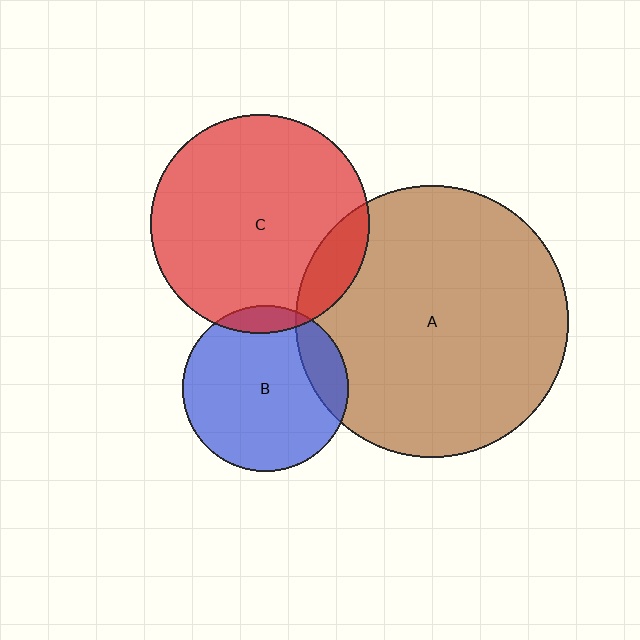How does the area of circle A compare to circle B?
Approximately 2.7 times.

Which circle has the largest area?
Circle A (brown).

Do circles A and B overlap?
Yes.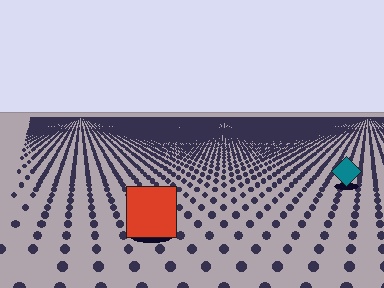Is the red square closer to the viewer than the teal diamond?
Yes. The red square is closer — you can tell from the texture gradient: the ground texture is coarser near it.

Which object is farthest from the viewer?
The teal diamond is farthest from the viewer. It appears smaller and the ground texture around it is denser.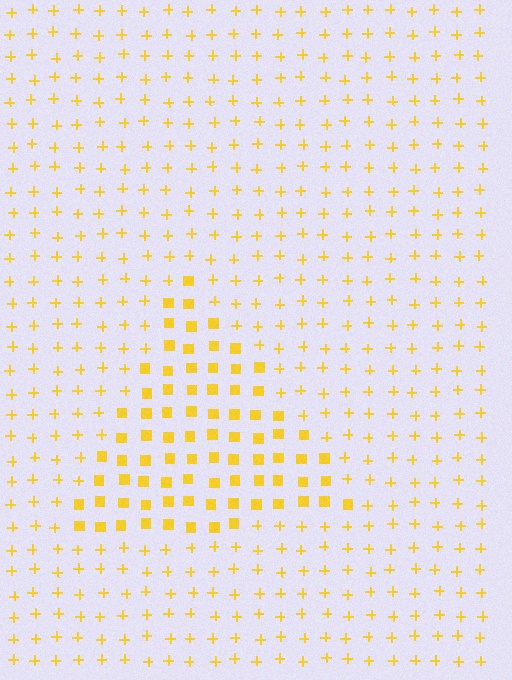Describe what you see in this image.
The image is filled with small yellow elements arranged in a uniform grid. A triangle-shaped region contains squares, while the surrounding area contains plus signs. The boundary is defined purely by the change in element shape.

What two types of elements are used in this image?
The image uses squares inside the triangle region and plus signs outside it.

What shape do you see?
I see a triangle.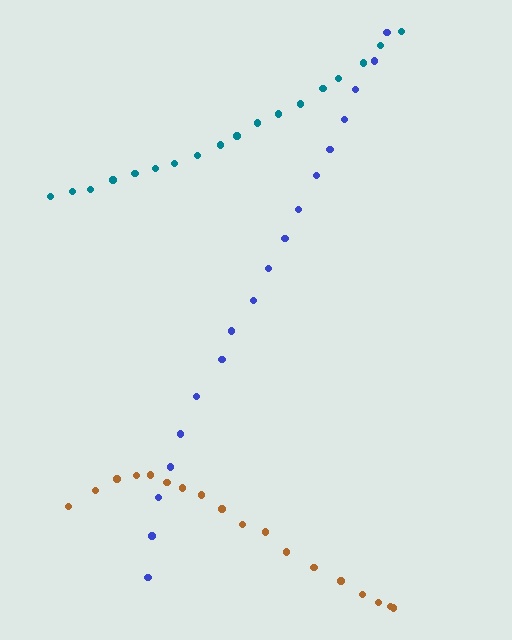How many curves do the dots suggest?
There are 3 distinct paths.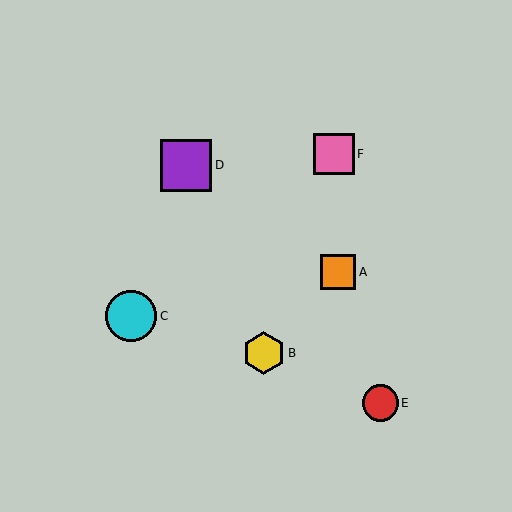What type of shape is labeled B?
Shape B is a yellow hexagon.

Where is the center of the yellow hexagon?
The center of the yellow hexagon is at (264, 353).